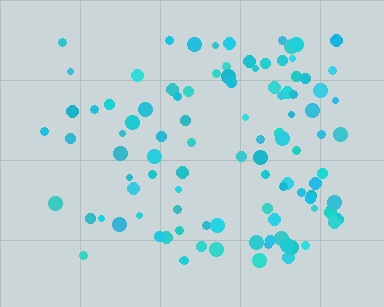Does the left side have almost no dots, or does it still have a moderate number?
Still a moderate number, just noticeably fewer than the right.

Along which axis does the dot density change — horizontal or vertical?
Horizontal.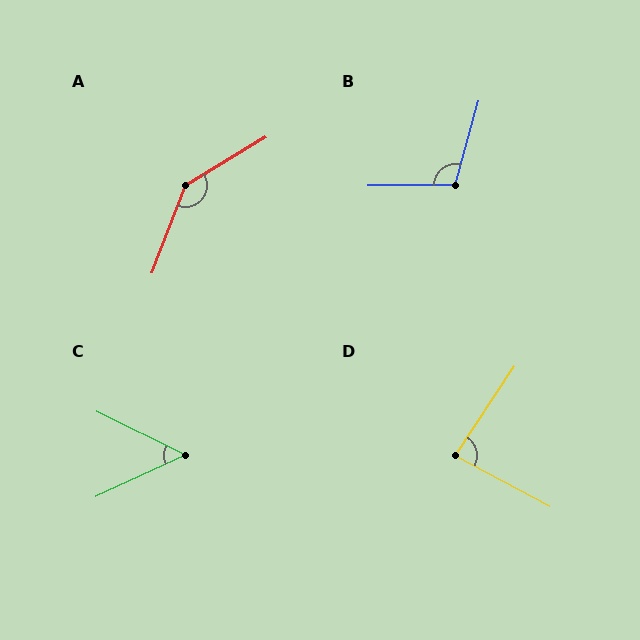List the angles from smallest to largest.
C (51°), D (84°), B (106°), A (142°).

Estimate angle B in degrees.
Approximately 106 degrees.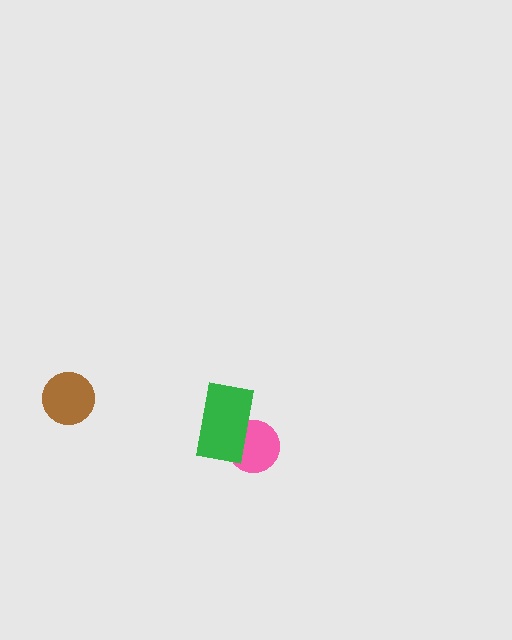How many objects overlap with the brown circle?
0 objects overlap with the brown circle.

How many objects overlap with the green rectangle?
1 object overlaps with the green rectangle.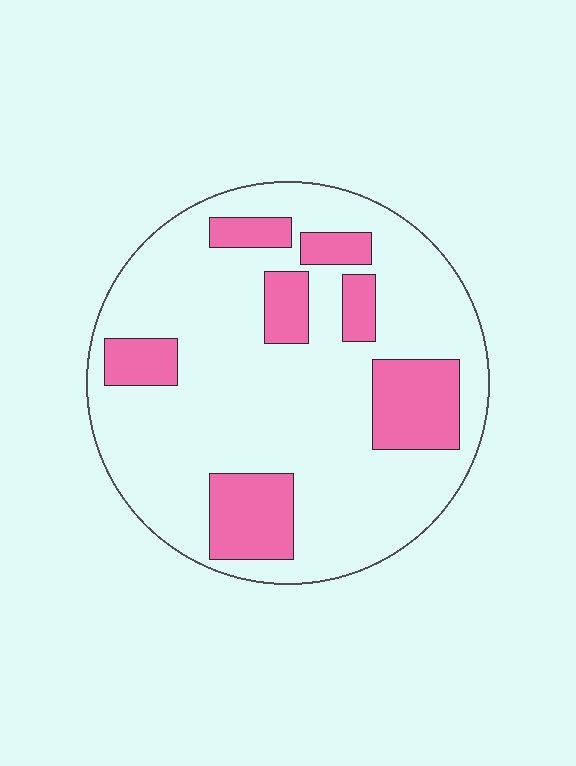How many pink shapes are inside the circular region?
7.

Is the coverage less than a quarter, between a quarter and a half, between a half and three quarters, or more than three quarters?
Less than a quarter.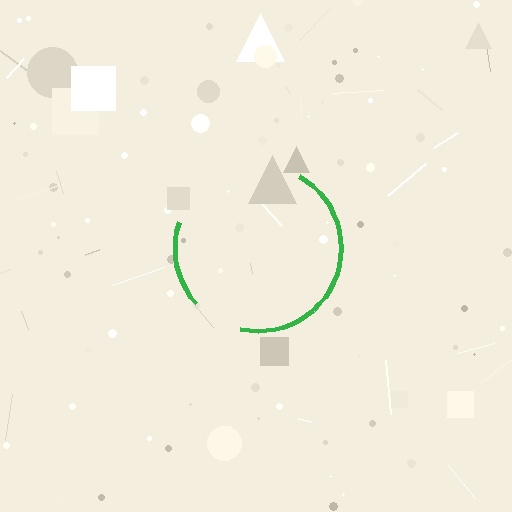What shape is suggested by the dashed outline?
The dashed outline suggests a circle.